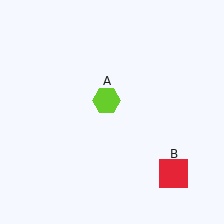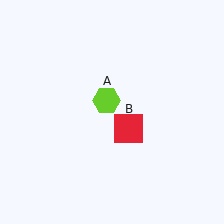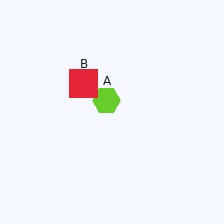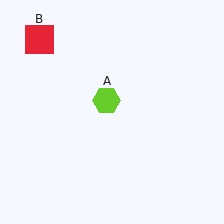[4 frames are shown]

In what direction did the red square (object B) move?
The red square (object B) moved up and to the left.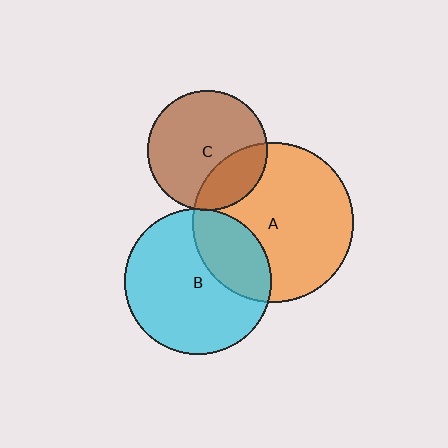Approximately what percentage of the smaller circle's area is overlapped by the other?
Approximately 30%.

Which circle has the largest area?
Circle A (orange).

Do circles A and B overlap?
Yes.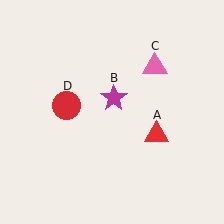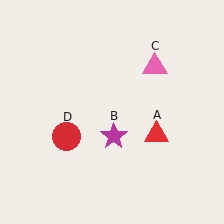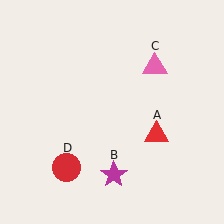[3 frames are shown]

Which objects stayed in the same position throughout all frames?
Red triangle (object A) and pink triangle (object C) remained stationary.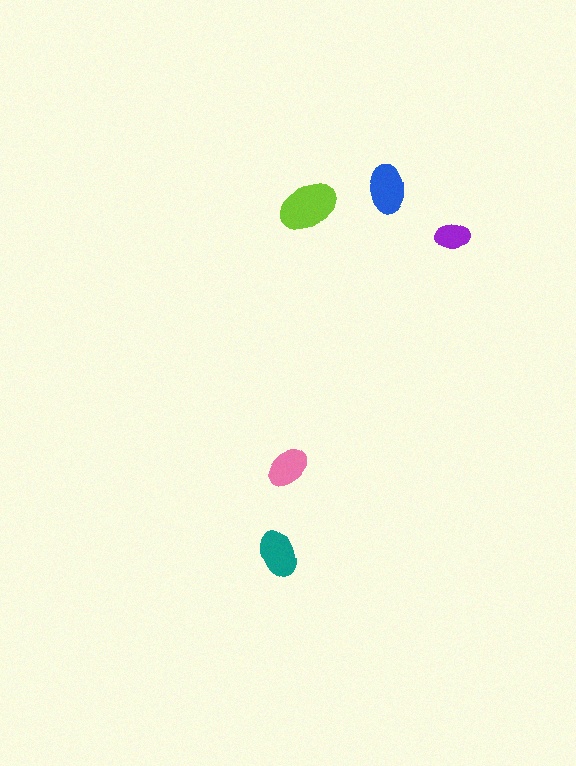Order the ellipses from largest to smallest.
the lime one, the blue one, the teal one, the pink one, the purple one.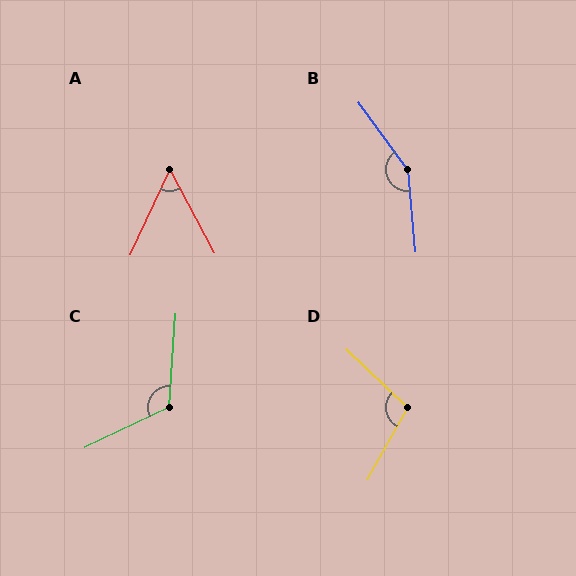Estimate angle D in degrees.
Approximately 104 degrees.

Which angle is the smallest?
A, at approximately 53 degrees.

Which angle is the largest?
B, at approximately 149 degrees.